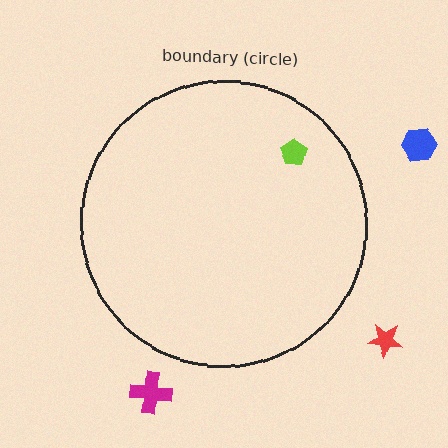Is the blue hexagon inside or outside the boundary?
Outside.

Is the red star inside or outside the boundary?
Outside.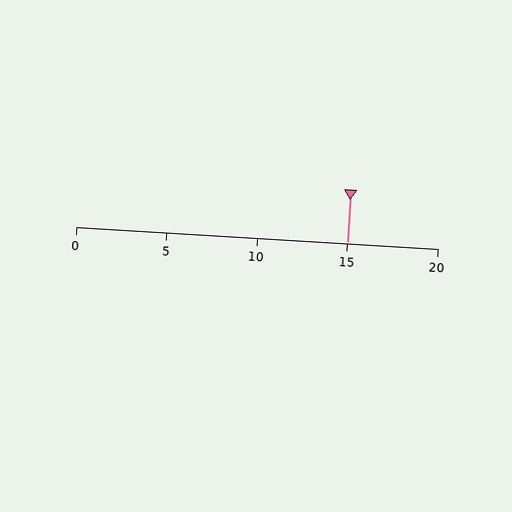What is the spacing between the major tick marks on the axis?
The major ticks are spaced 5 apart.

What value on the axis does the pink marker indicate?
The marker indicates approximately 15.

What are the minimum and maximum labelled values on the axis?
The axis runs from 0 to 20.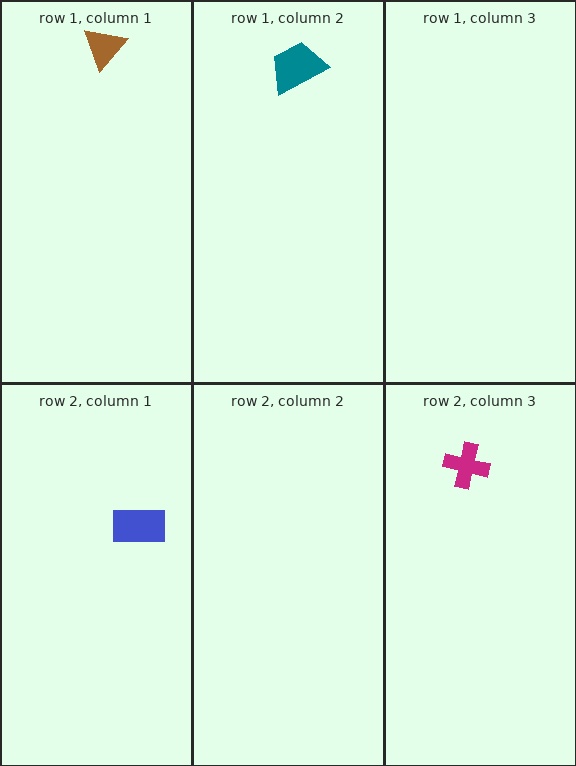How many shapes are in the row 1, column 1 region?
1.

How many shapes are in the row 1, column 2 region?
1.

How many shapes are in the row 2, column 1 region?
1.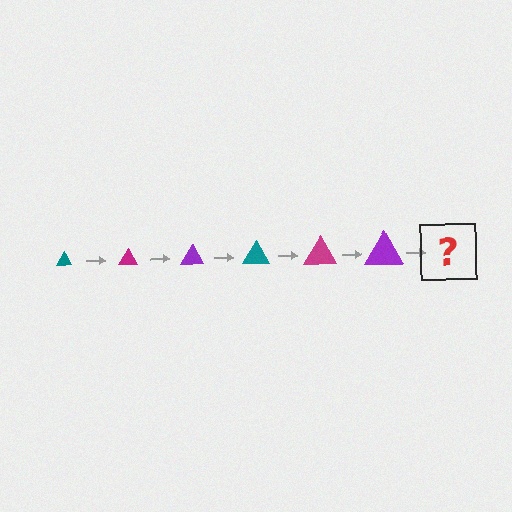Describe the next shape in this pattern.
It should be a teal triangle, larger than the previous one.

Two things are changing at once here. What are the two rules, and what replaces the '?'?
The two rules are that the triangle grows larger each step and the color cycles through teal, magenta, and purple. The '?' should be a teal triangle, larger than the previous one.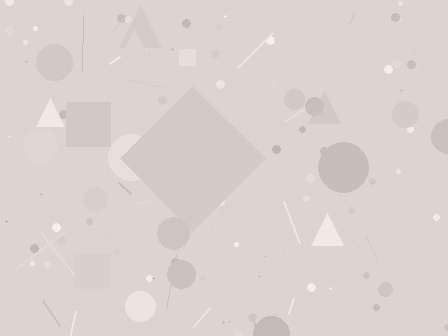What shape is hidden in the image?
A diamond is hidden in the image.